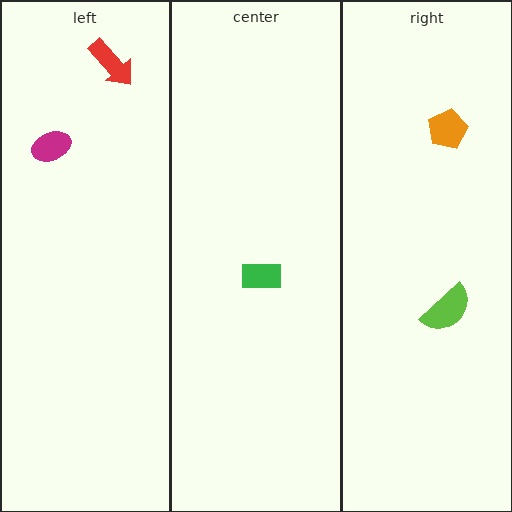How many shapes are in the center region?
1.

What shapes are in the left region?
The magenta ellipse, the red arrow.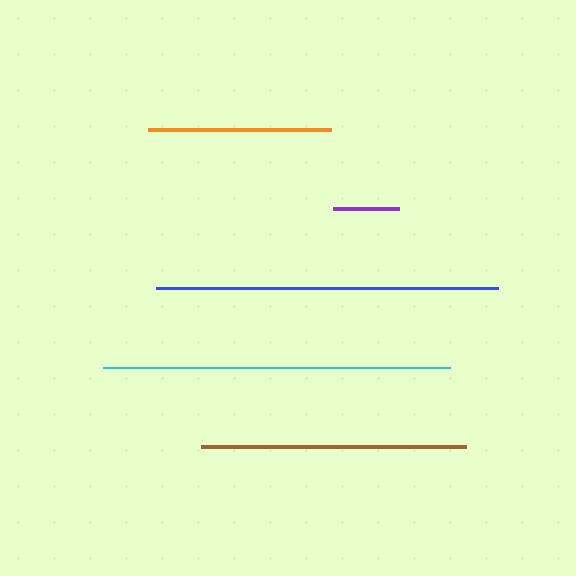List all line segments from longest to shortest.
From longest to shortest: cyan, blue, brown, orange, purple.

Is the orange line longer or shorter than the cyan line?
The cyan line is longer than the orange line.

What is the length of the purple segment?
The purple segment is approximately 65 pixels long.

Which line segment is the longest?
The cyan line is the longest at approximately 347 pixels.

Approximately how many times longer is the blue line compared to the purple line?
The blue line is approximately 5.2 times the length of the purple line.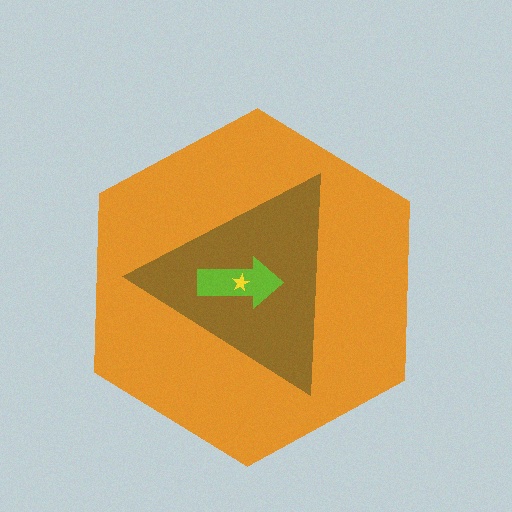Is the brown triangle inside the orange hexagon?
Yes.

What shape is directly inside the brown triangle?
The lime arrow.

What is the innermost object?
The yellow star.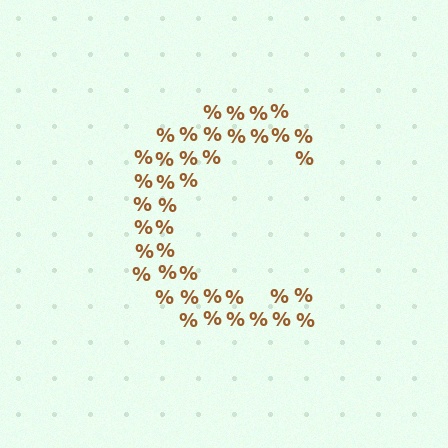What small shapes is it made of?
It is made of small percent signs.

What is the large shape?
The large shape is the letter C.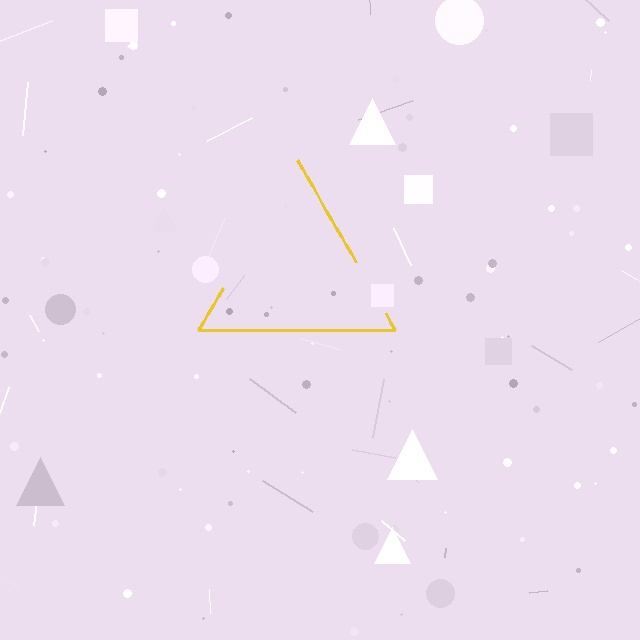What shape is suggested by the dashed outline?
The dashed outline suggests a triangle.